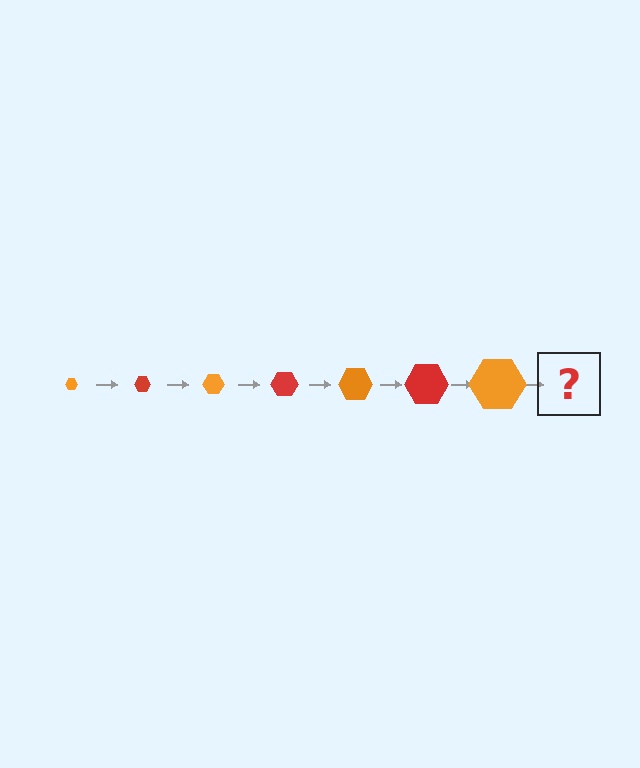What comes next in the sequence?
The next element should be a red hexagon, larger than the previous one.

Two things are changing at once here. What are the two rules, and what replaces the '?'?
The two rules are that the hexagon grows larger each step and the color cycles through orange and red. The '?' should be a red hexagon, larger than the previous one.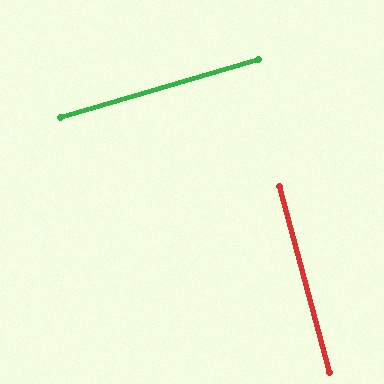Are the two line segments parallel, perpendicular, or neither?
Perpendicular — they meet at approximately 89°.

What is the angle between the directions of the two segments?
Approximately 89 degrees.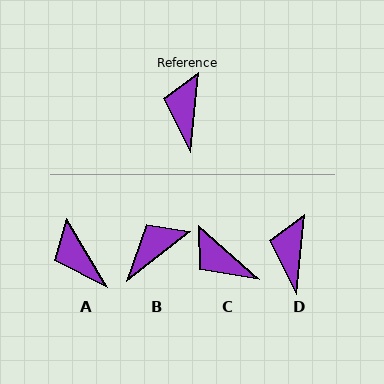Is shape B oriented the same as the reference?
No, it is off by about 46 degrees.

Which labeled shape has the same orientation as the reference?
D.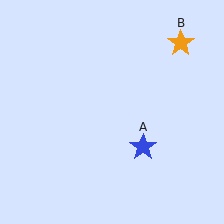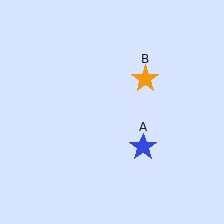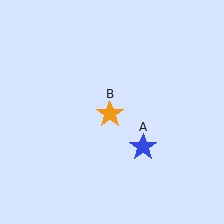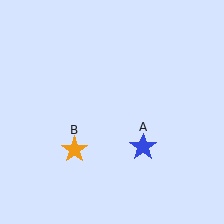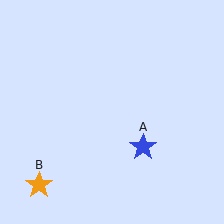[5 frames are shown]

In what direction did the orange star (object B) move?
The orange star (object B) moved down and to the left.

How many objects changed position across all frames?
1 object changed position: orange star (object B).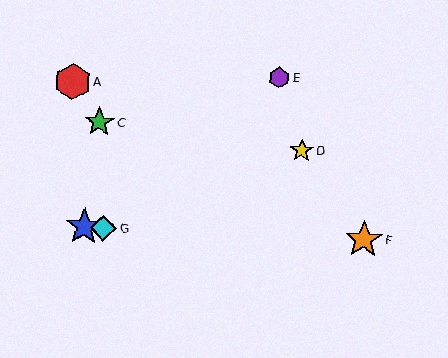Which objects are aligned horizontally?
Objects B, F, G are aligned horizontally.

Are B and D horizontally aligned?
No, B is at y≈227 and D is at y≈151.